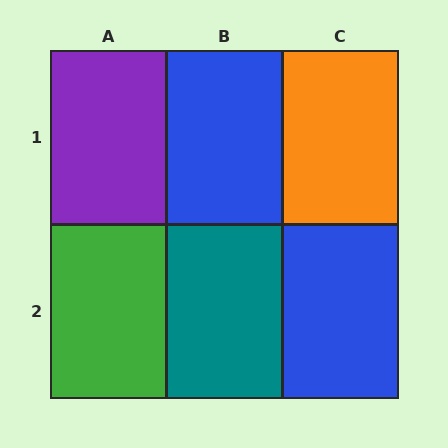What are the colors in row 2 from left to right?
Green, teal, blue.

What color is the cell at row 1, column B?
Blue.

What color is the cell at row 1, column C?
Orange.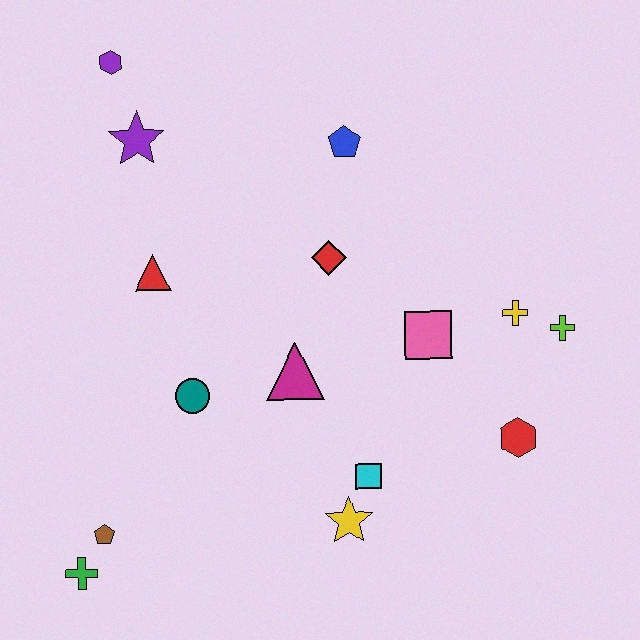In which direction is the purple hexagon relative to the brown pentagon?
The purple hexagon is above the brown pentagon.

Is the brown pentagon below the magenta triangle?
Yes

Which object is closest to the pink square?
The yellow cross is closest to the pink square.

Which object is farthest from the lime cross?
The green cross is farthest from the lime cross.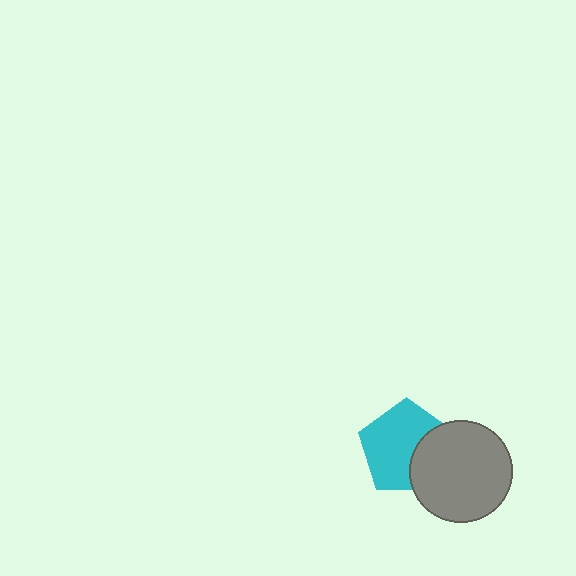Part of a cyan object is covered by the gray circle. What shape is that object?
It is a pentagon.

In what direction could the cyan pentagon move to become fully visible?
The cyan pentagon could move left. That would shift it out from behind the gray circle entirely.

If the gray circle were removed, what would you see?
You would see the complete cyan pentagon.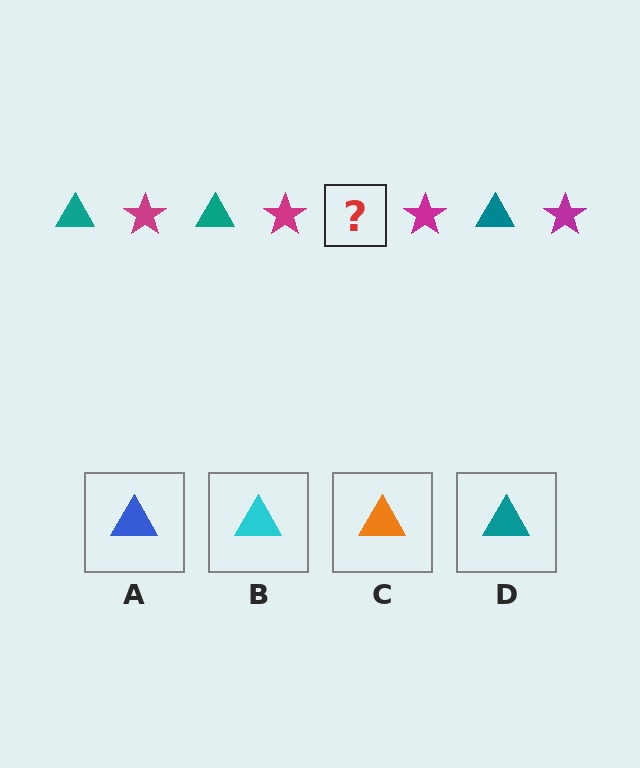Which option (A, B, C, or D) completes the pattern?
D.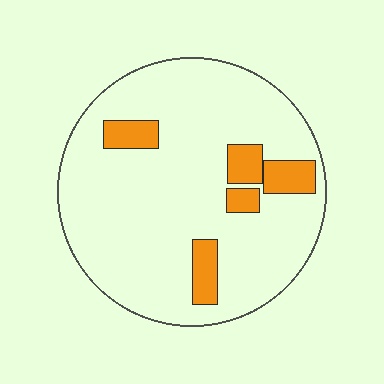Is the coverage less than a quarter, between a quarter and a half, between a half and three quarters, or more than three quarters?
Less than a quarter.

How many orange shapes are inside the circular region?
5.